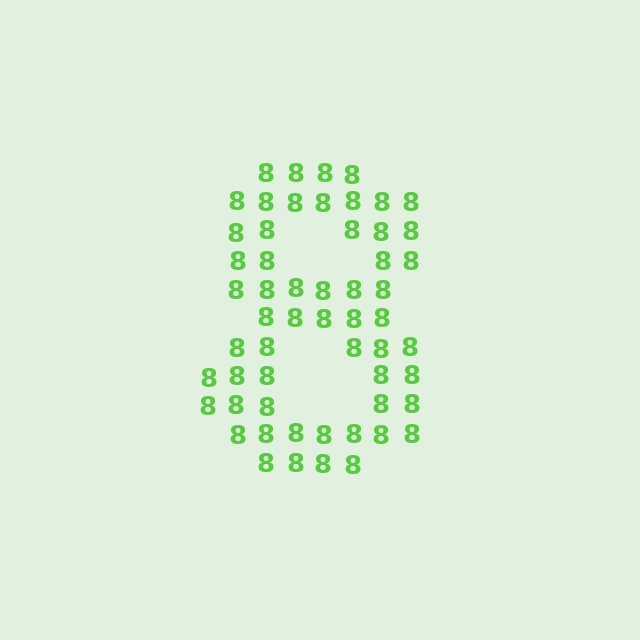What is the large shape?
The large shape is the digit 8.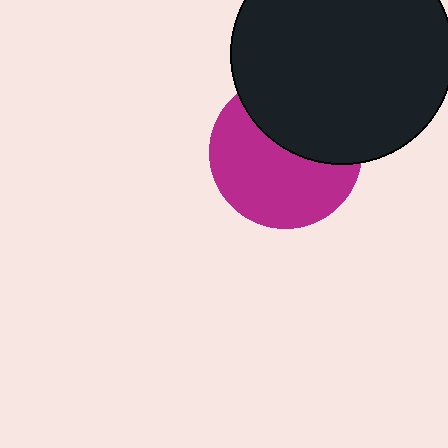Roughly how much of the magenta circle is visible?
About half of it is visible (roughly 59%).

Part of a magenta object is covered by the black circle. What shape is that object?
It is a circle.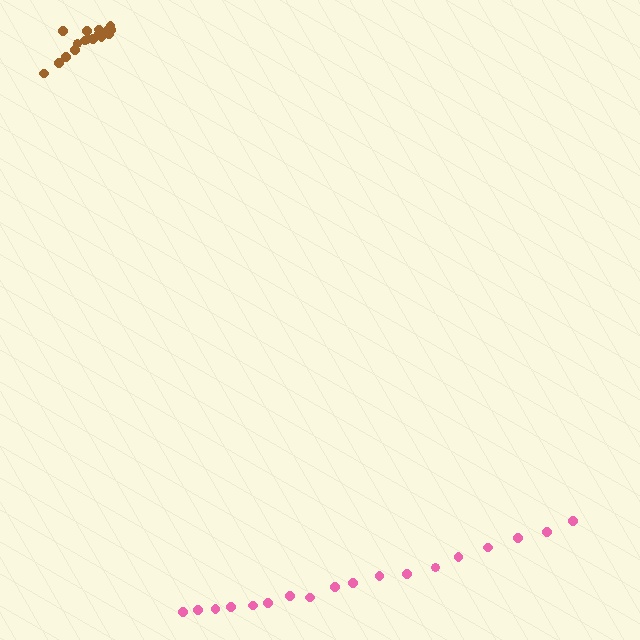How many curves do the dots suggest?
There are 2 distinct paths.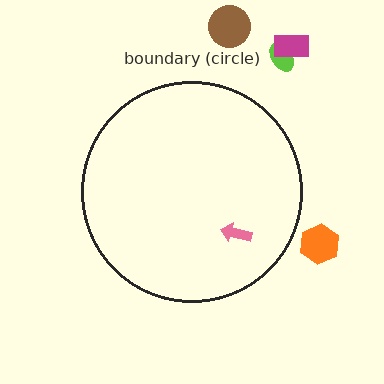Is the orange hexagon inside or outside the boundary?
Outside.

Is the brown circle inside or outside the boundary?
Outside.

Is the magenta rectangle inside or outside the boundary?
Outside.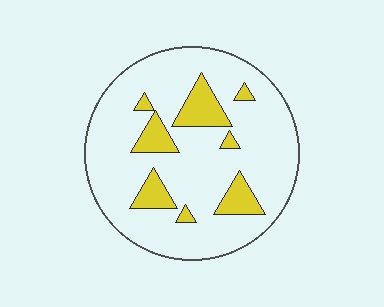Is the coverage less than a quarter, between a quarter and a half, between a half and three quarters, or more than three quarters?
Less than a quarter.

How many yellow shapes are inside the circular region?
8.